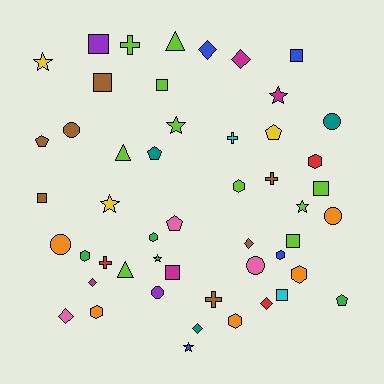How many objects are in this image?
There are 50 objects.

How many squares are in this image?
There are 9 squares.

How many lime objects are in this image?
There are 10 lime objects.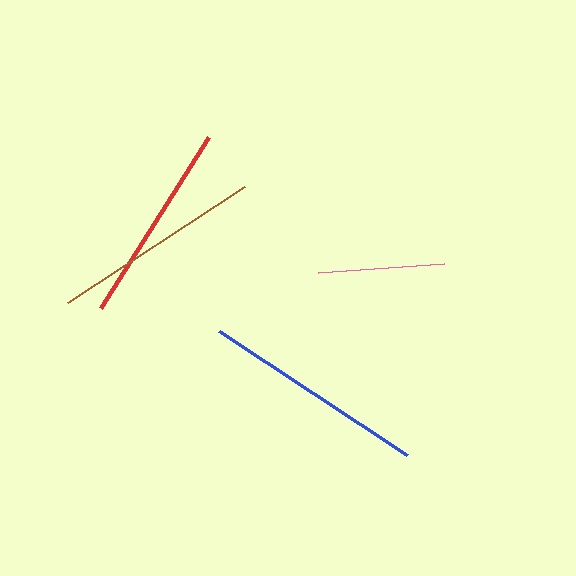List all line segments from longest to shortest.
From longest to shortest: blue, brown, red, pink.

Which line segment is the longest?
The blue line is the longest at approximately 225 pixels.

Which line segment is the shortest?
The pink line is the shortest at approximately 127 pixels.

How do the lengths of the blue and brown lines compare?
The blue and brown lines are approximately the same length.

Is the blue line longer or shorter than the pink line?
The blue line is longer than the pink line.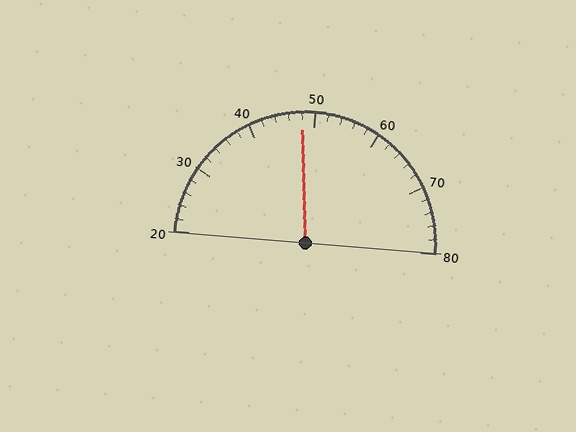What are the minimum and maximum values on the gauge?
The gauge ranges from 20 to 80.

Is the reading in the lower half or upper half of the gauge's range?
The reading is in the lower half of the range (20 to 80).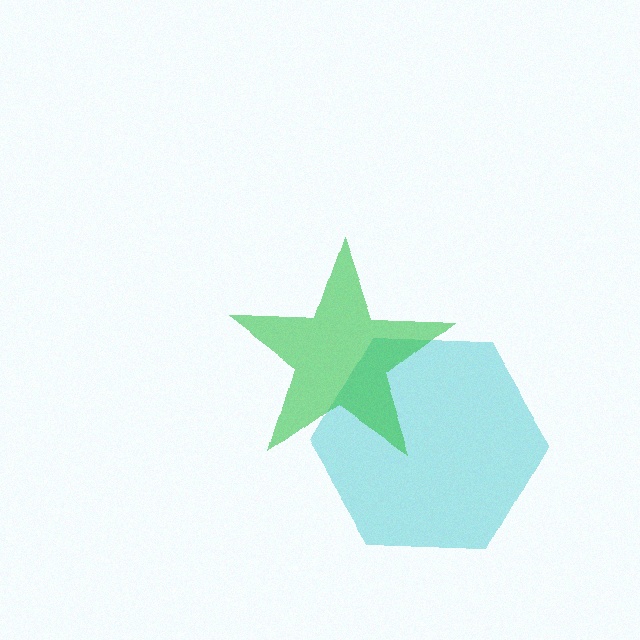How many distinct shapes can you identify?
There are 2 distinct shapes: a cyan hexagon, a green star.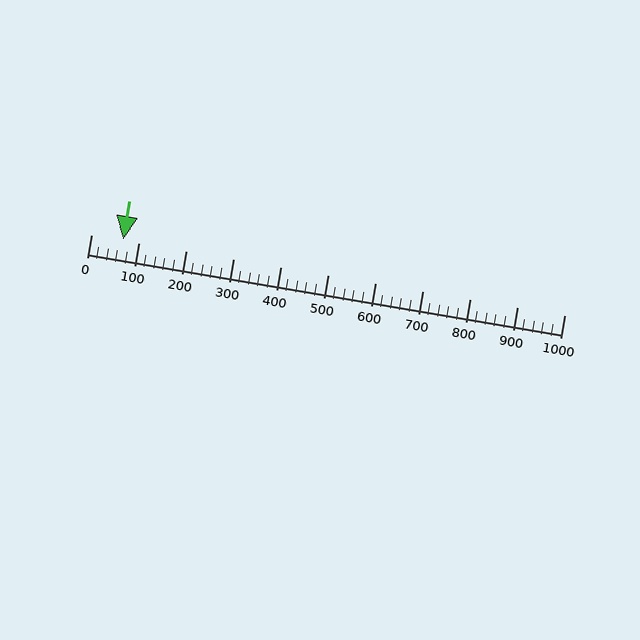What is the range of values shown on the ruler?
The ruler shows values from 0 to 1000.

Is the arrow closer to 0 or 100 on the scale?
The arrow is closer to 100.